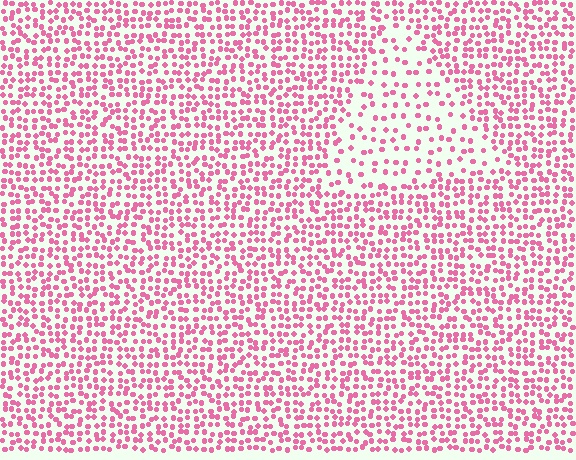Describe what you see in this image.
The image contains small pink elements arranged at two different densities. A triangle-shaped region is visible where the elements are less densely packed than the surrounding area.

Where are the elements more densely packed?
The elements are more densely packed outside the triangle boundary.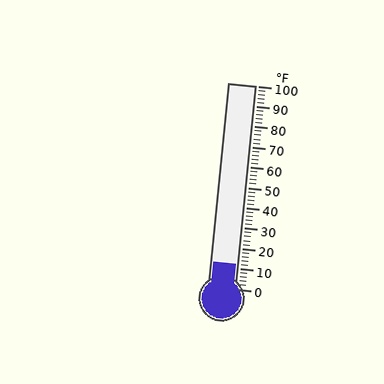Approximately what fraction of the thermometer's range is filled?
The thermometer is filled to approximately 10% of its range.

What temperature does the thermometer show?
The thermometer shows approximately 12°F.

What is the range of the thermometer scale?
The thermometer scale ranges from 0°F to 100°F.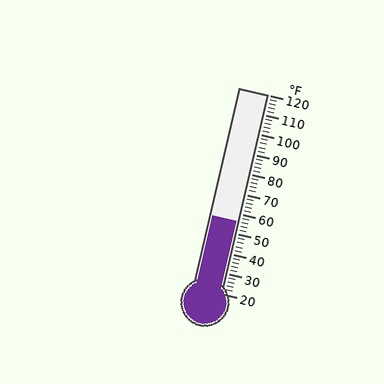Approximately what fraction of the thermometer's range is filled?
The thermometer is filled to approximately 35% of its range.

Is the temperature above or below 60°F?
The temperature is below 60°F.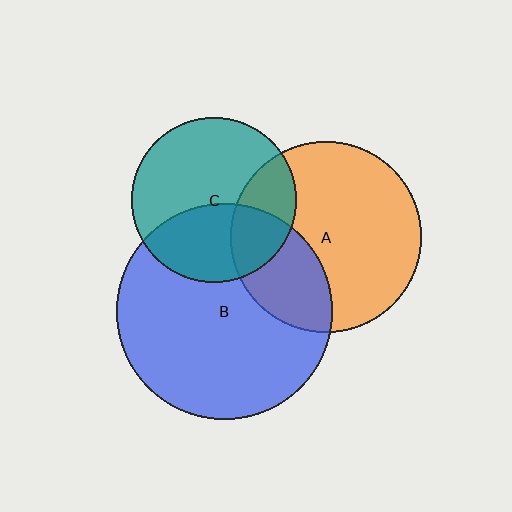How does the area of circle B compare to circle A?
Approximately 1.3 times.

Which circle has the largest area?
Circle B (blue).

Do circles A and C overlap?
Yes.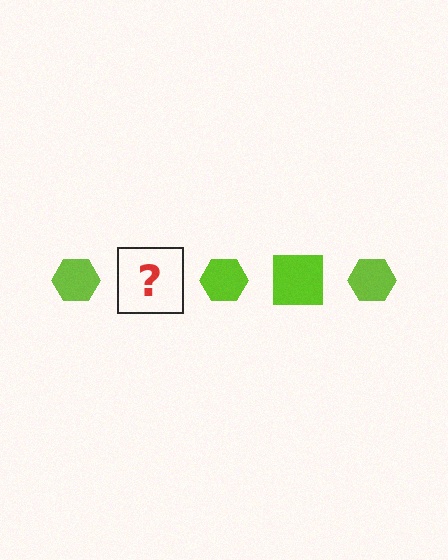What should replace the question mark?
The question mark should be replaced with a lime square.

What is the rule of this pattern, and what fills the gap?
The rule is that the pattern cycles through hexagon, square shapes in lime. The gap should be filled with a lime square.